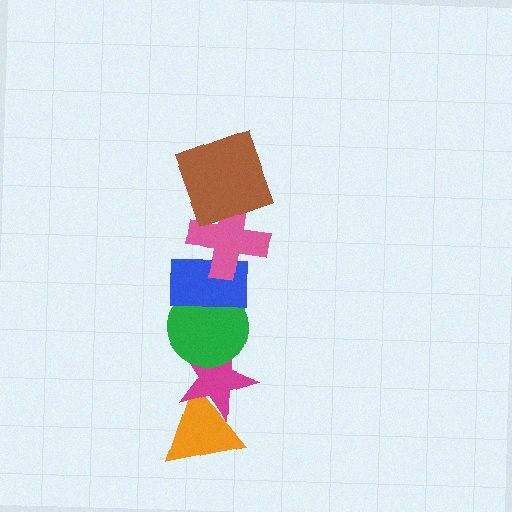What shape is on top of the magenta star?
The green circle is on top of the magenta star.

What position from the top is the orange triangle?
The orange triangle is 6th from the top.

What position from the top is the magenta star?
The magenta star is 5th from the top.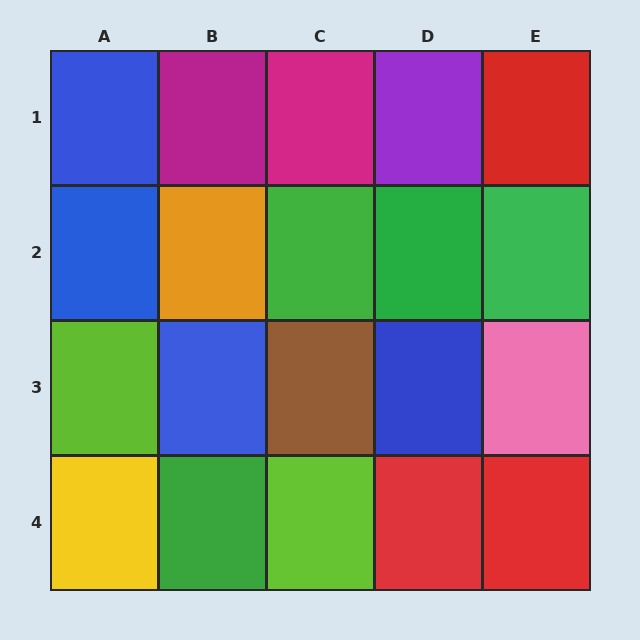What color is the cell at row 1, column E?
Red.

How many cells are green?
4 cells are green.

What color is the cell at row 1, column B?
Magenta.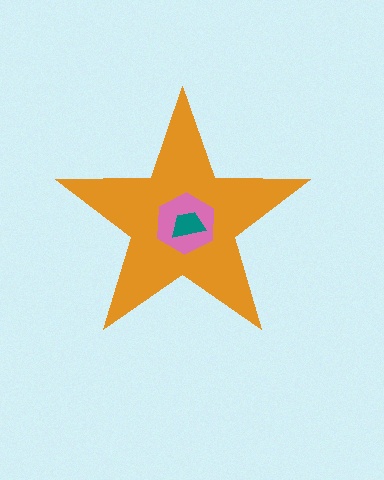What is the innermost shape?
The teal trapezoid.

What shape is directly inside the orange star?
The pink hexagon.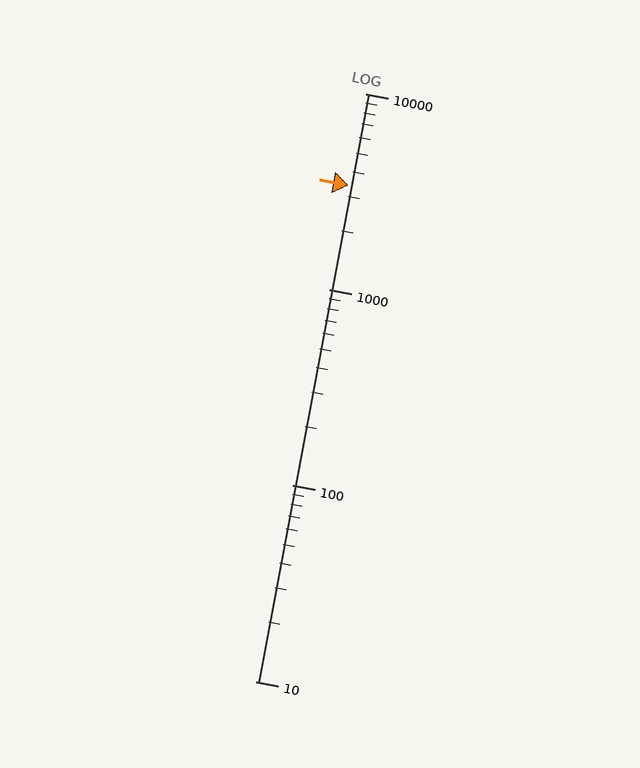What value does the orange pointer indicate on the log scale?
The pointer indicates approximately 3400.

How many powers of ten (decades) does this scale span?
The scale spans 3 decades, from 10 to 10000.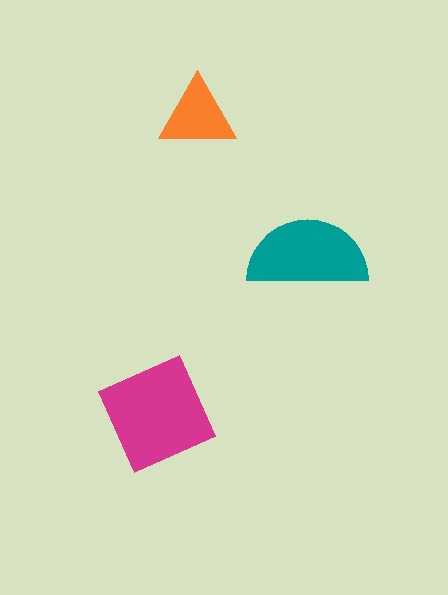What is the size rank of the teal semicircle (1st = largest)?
2nd.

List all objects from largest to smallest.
The magenta square, the teal semicircle, the orange triangle.